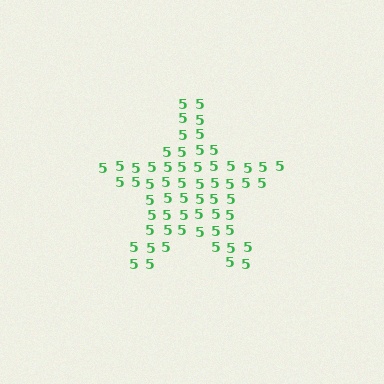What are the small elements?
The small elements are digit 5's.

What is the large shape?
The large shape is a star.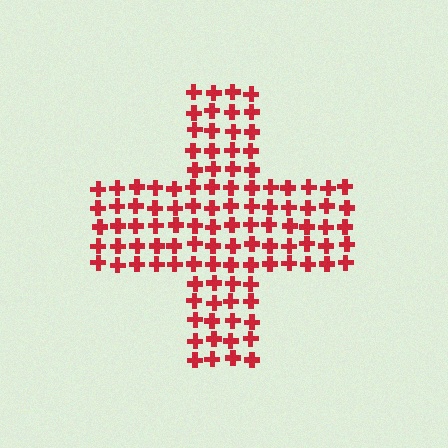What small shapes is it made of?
It is made of small crosses.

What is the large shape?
The large shape is a cross.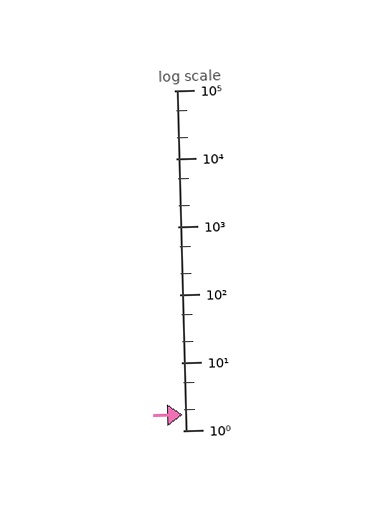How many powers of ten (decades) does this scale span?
The scale spans 5 decades, from 1 to 100000.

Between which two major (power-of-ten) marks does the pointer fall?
The pointer is between 1 and 10.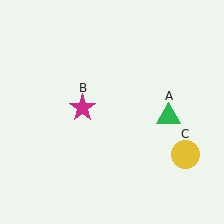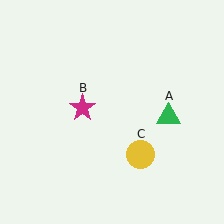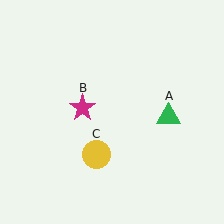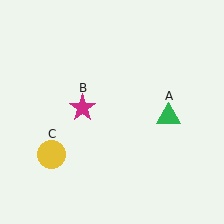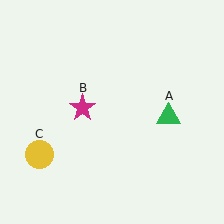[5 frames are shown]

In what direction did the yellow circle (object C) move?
The yellow circle (object C) moved left.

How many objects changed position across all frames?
1 object changed position: yellow circle (object C).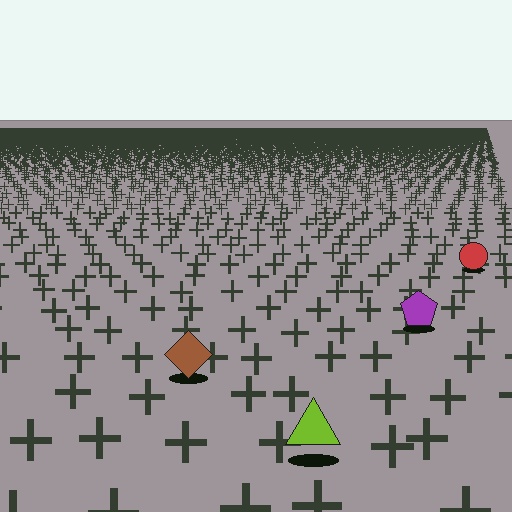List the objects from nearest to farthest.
From nearest to farthest: the lime triangle, the brown diamond, the purple pentagon, the red circle.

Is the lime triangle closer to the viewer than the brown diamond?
Yes. The lime triangle is closer — you can tell from the texture gradient: the ground texture is coarser near it.